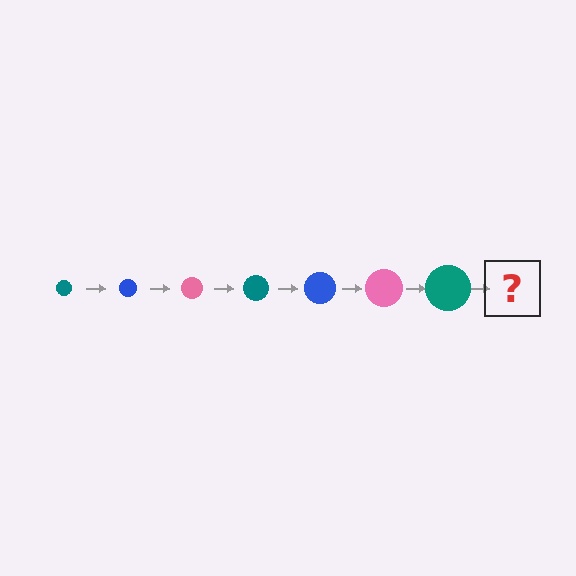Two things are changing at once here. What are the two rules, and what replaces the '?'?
The two rules are that the circle grows larger each step and the color cycles through teal, blue, and pink. The '?' should be a blue circle, larger than the previous one.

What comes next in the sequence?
The next element should be a blue circle, larger than the previous one.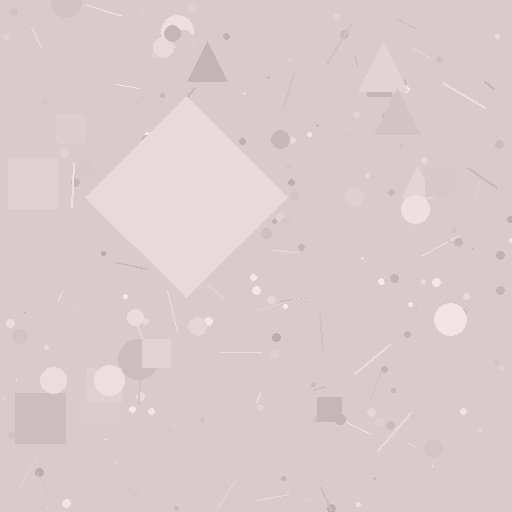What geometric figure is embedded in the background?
A diamond is embedded in the background.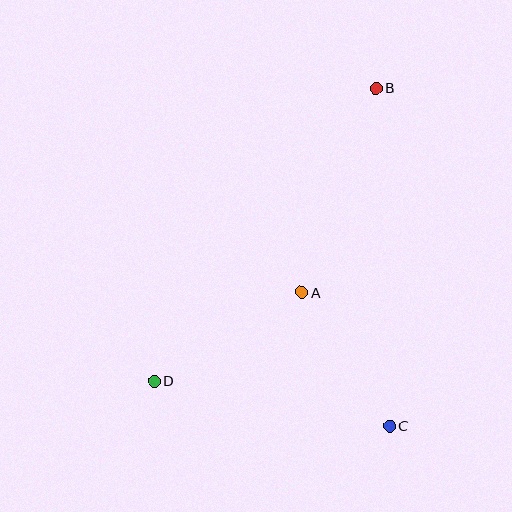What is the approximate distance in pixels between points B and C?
The distance between B and C is approximately 338 pixels.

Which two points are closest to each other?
Points A and C are closest to each other.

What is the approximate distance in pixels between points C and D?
The distance between C and D is approximately 239 pixels.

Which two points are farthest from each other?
Points B and D are farthest from each other.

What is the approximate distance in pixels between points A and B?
The distance between A and B is approximately 217 pixels.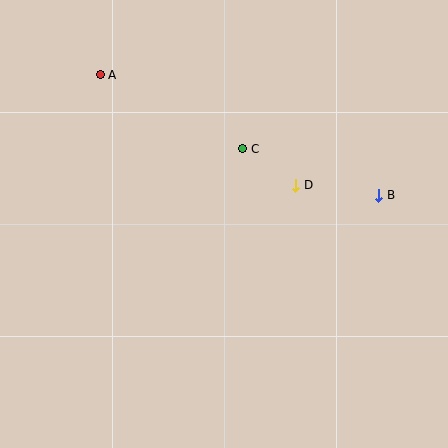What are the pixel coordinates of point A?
Point A is at (100, 75).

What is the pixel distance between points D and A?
The distance between D and A is 225 pixels.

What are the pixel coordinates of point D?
Point D is at (296, 185).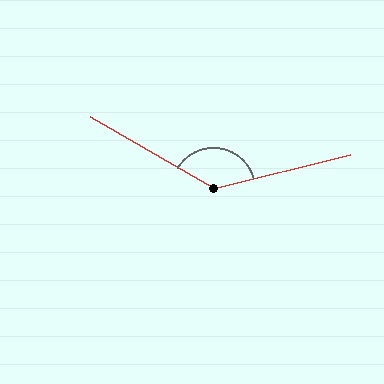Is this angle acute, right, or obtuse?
It is obtuse.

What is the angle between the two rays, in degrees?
Approximately 136 degrees.